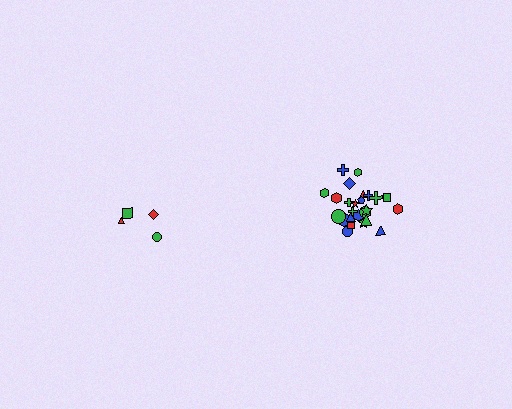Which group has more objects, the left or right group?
The right group.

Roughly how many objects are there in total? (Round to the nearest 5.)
Roughly 30 objects in total.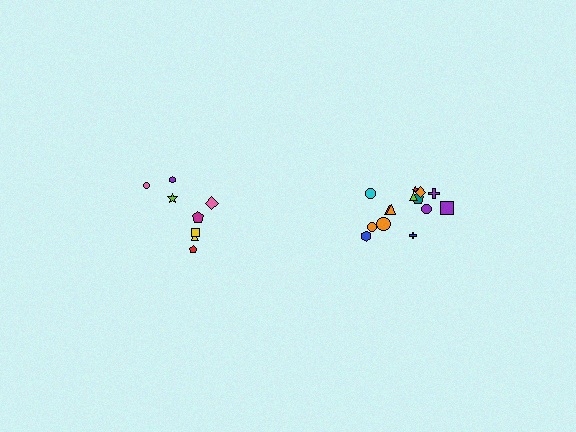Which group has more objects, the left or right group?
The right group.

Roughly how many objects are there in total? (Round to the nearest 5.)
Roughly 25 objects in total.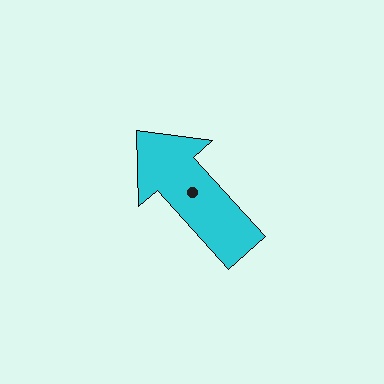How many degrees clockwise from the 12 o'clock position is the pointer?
Approximately 318 degrees.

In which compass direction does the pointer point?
Northwest.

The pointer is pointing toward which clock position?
Roughly 11 o'clock.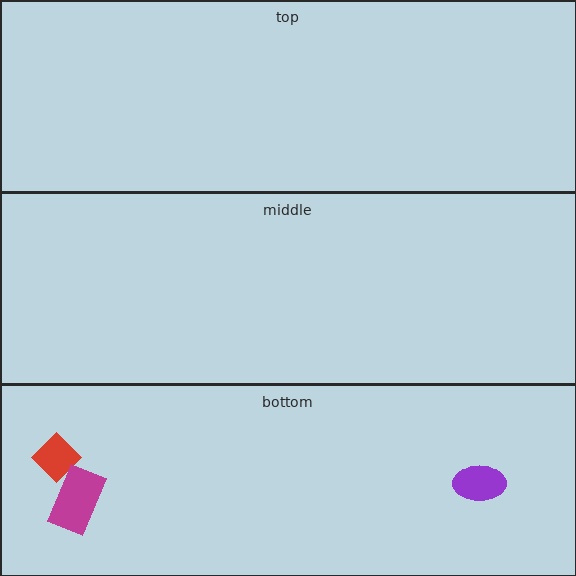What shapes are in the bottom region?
The red diamond, the magenta rectangle, the purple ellipse.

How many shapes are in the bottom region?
3.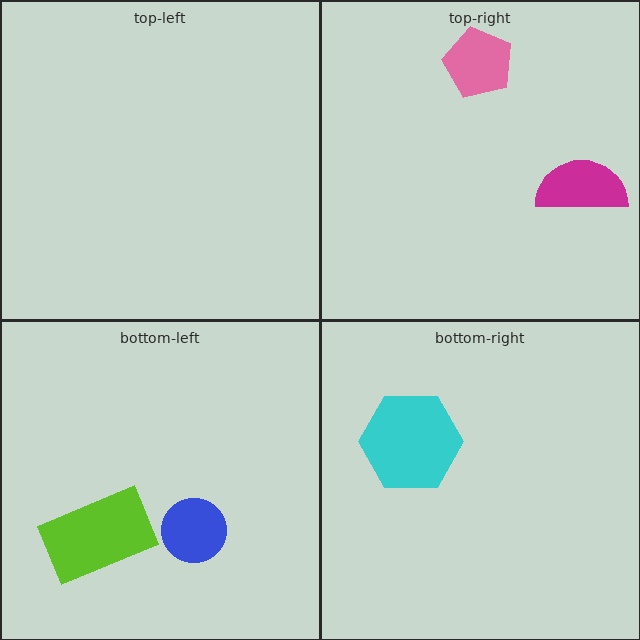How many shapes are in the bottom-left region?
2.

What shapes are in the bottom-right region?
The cyan hexagon.